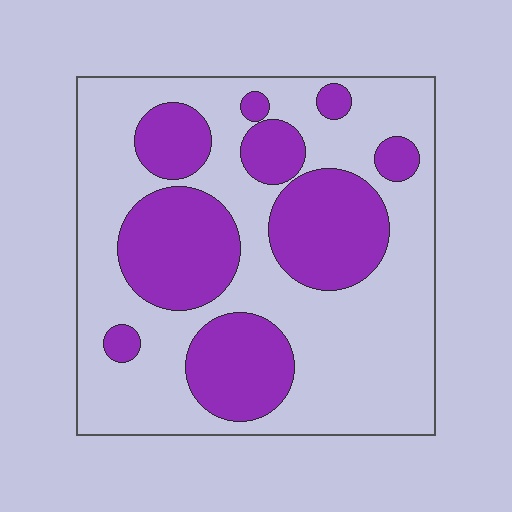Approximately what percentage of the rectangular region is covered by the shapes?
Approximately 35%.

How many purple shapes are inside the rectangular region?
9.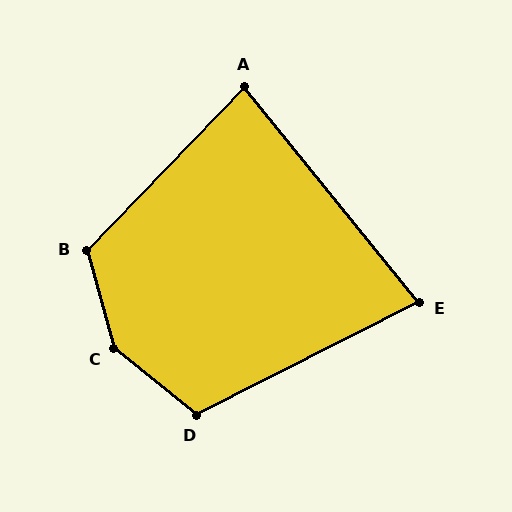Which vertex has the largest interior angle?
C, at approximately 144 degrees.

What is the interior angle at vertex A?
Approximately 83 degrees (acute).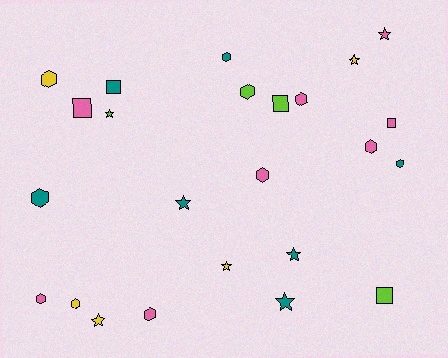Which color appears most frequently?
Pink, with 8 objects.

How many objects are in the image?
There are 24 objects.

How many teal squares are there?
There is 1 teal square.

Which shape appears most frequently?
Hexagon, with 11 objects.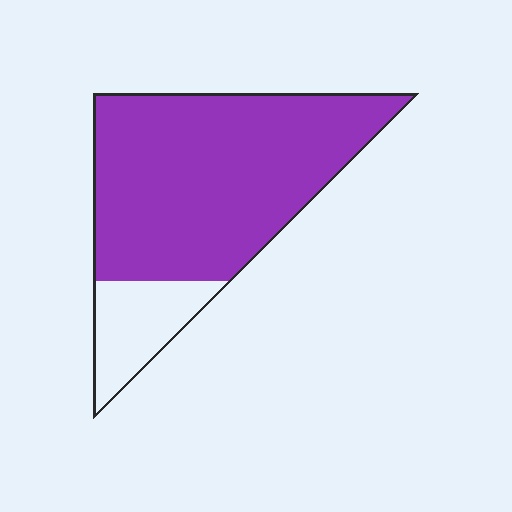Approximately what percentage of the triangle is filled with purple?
Approximately 80%.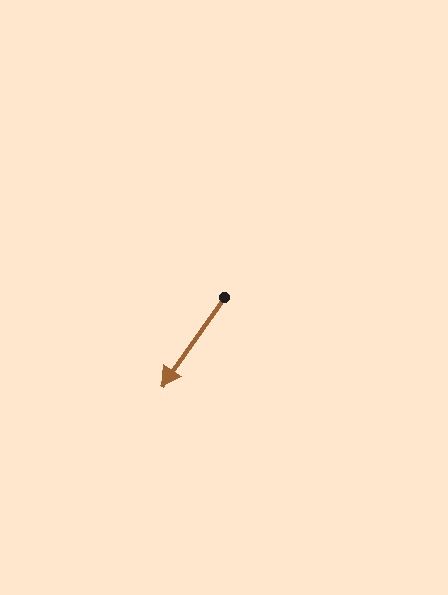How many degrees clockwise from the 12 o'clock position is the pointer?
Approximately 215 degrees.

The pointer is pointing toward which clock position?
Roughly 7 o'clock.